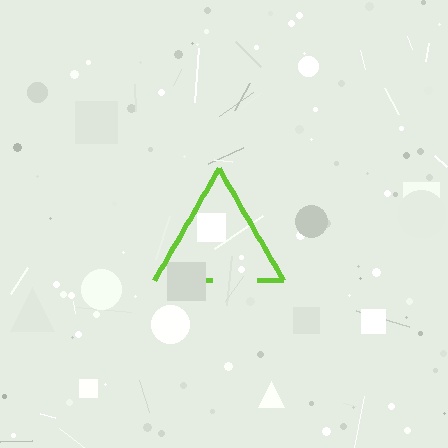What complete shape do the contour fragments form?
The contour fragments form a triangle.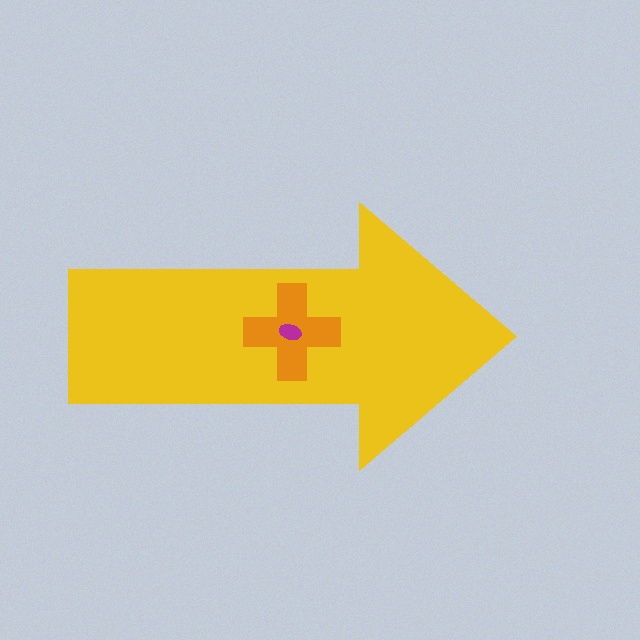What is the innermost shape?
The magenta ellipse.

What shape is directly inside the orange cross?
The magenta ellipse.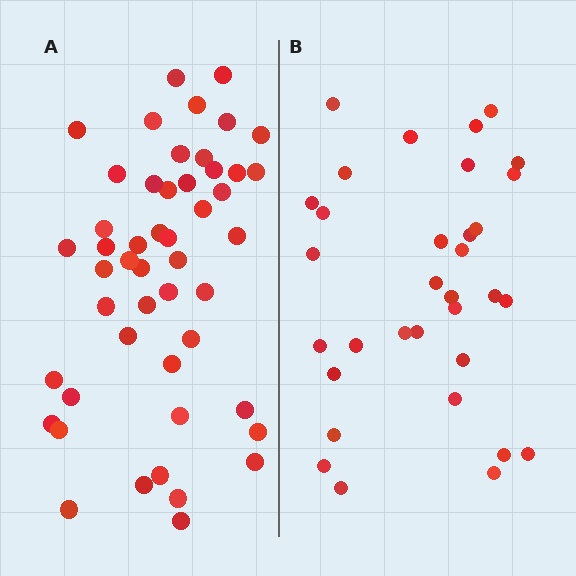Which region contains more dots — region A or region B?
Region A (the left region) has more dots.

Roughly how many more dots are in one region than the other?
Region A has approximately 15 more dots than region B.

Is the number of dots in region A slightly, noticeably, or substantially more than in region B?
Region A has substantially more. The ratio is roughly 1.5 to 1.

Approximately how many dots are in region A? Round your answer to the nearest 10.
About 50 dots. (The exact count is 49, which rounds to 50.)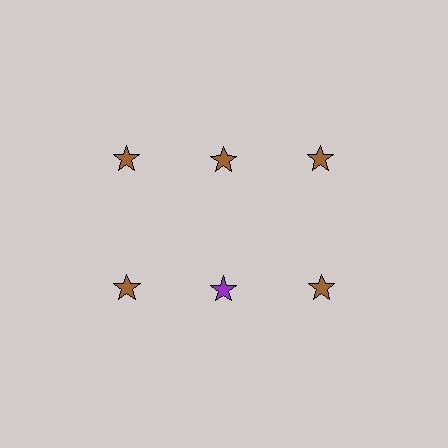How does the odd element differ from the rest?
It has a different color: purple instead of brown.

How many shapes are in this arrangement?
There are 6 shapes arranged in a grid pattern.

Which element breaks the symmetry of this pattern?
The purple star in the second row, second from left column breaks the symmetry. All other shapes are brown stars.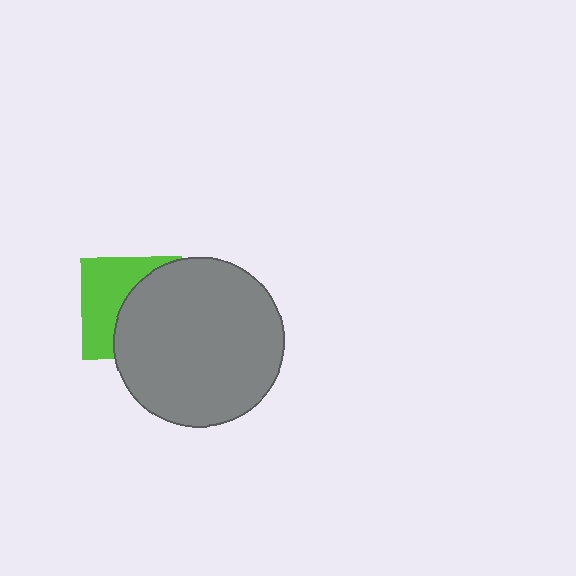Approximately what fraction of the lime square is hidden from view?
Roughly 54% of the lime square is hidden behind the gray circle.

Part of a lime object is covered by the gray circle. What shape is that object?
It is a square.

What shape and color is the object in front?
The object in front is a gray circle.